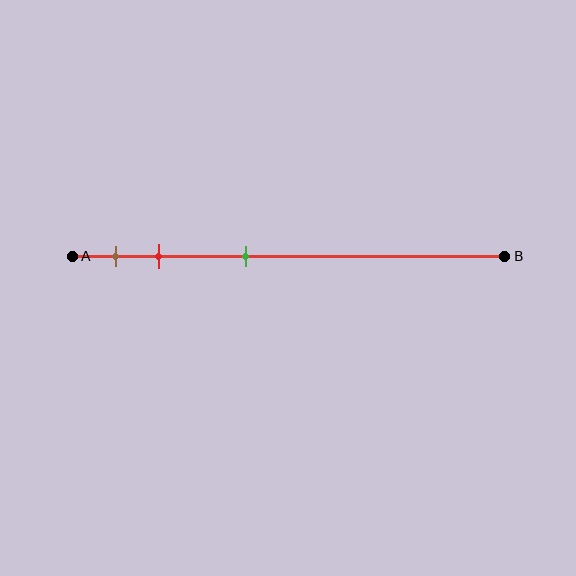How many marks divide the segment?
There are 3 marks dividing the segment.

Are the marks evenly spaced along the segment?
No, the marks are not evenly spaced.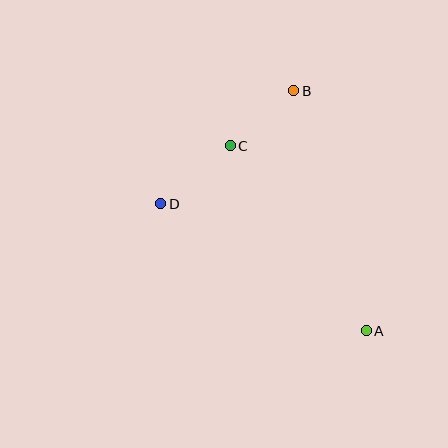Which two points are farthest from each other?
Points A and B are farthest from each other.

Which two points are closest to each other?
Points B and C are closest to each other.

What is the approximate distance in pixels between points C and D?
The distance between C and D is approximately 91 pixels.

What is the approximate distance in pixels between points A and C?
The distance between A and C is approximately 230 pixels.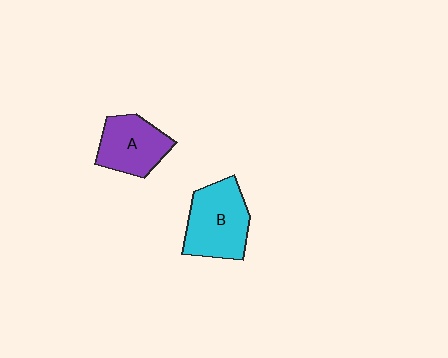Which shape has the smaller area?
Shape A (purple).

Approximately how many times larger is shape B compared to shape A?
Approximately 1.3 times.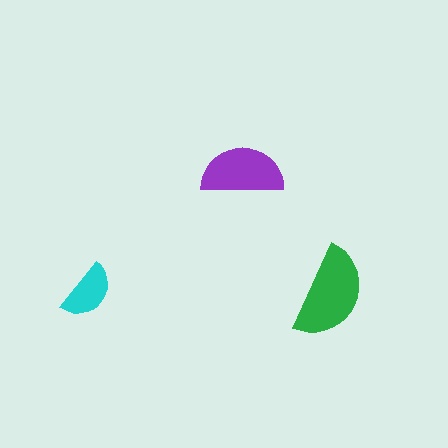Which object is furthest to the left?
The cyan semicircle is leftmost.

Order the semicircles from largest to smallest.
the green one, the purple one, the cyan one.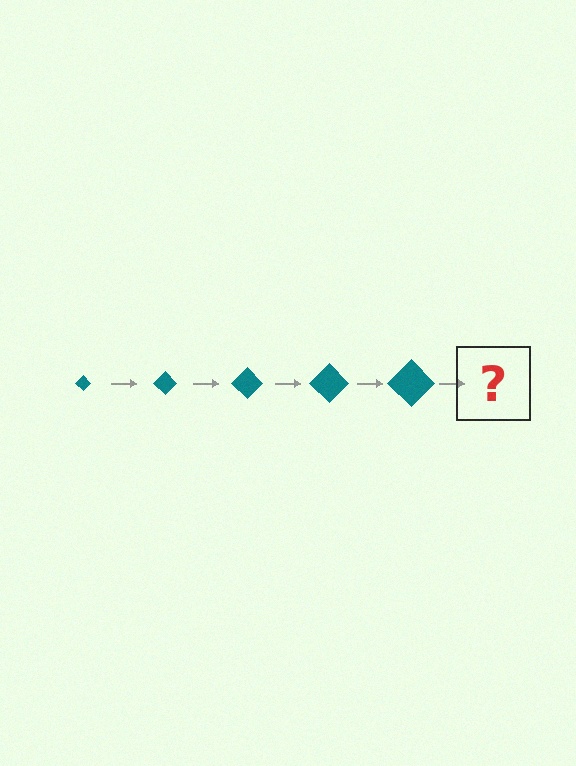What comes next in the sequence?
The next element should be a teal diamond, larger than the previous one.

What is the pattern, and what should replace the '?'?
The pattern is that the diamond gets progressively larger each step. The '?' should be a teal diamond, larger than the previous one.